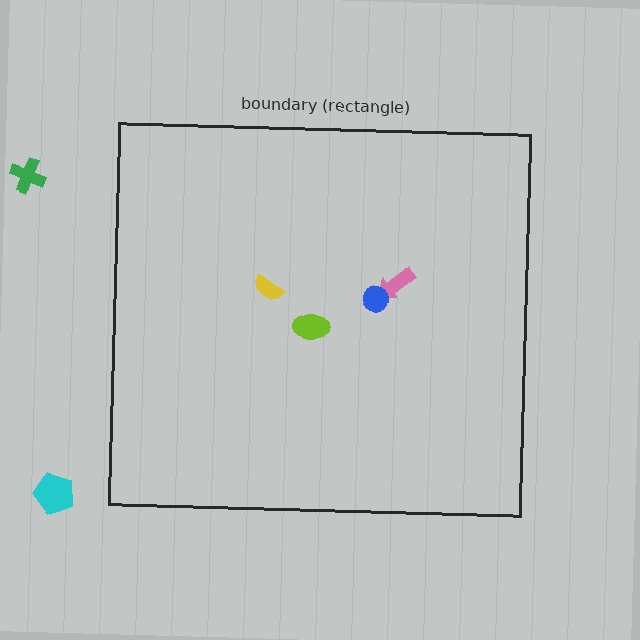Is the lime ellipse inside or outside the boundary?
Inside.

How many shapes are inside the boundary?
4 inside, 2 outside.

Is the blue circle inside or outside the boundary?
Inside.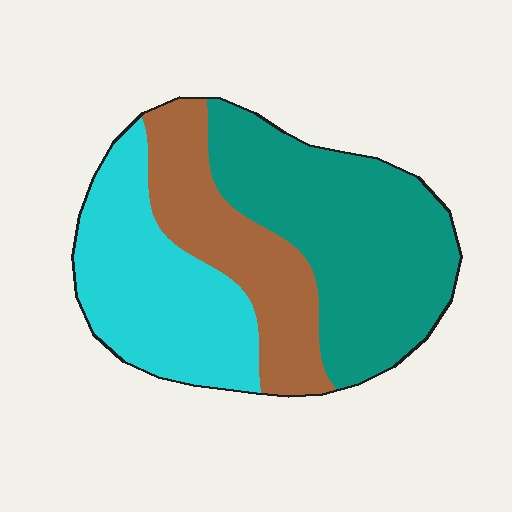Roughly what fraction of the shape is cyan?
Cyan takes up between a quarter and a half of the shape.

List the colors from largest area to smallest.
From largest to smallest: teal, cyan, brown.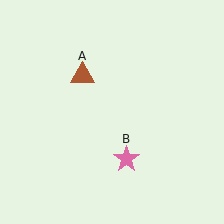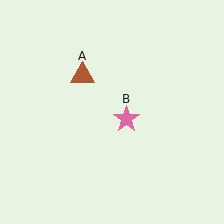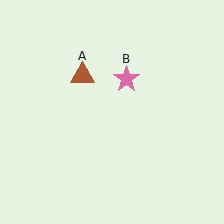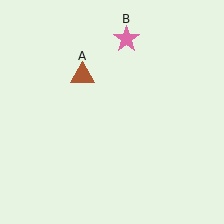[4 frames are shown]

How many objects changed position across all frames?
1 object changed position: pink star (object B).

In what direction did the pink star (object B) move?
The pink star (object B) moved up.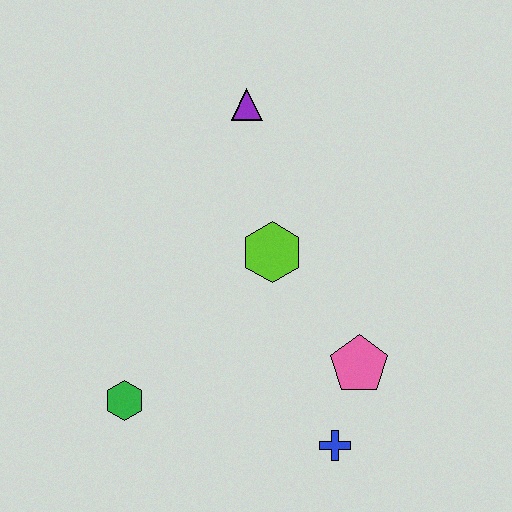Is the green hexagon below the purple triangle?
Yes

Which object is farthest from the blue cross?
The purple triangle is farthest from the blue cross.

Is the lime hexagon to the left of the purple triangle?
No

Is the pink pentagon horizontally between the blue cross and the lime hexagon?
No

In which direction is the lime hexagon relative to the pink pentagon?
The lime hexagon is above the pink pentagon.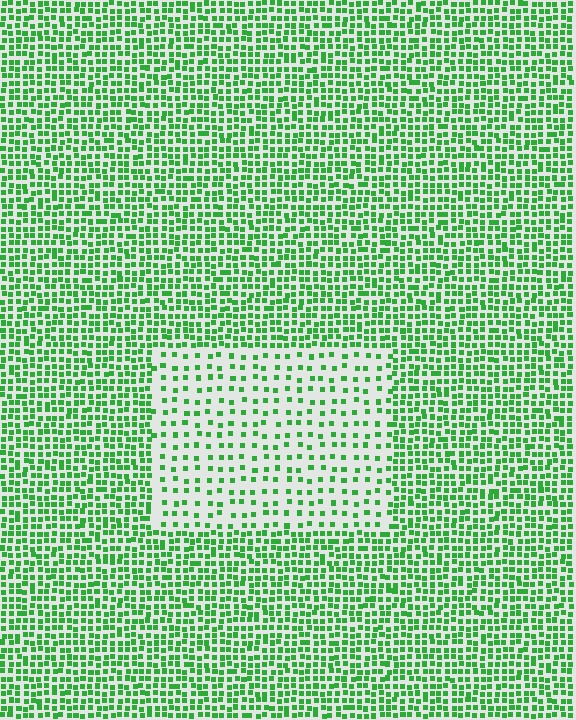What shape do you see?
I see a rectangle.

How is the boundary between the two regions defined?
The boundary is defined by a change in element density (approximately 2.4x ratio). All elements are the same color, size, and shape.